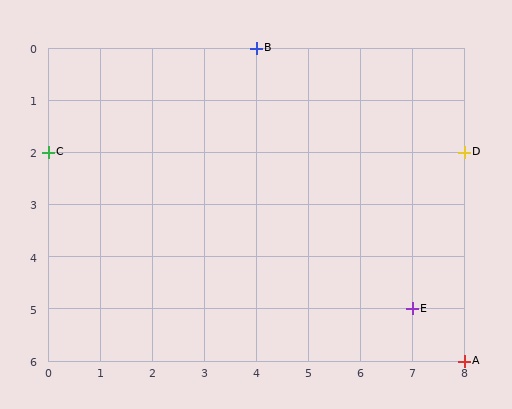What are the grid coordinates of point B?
Point B is at grid coordinates (4, 0).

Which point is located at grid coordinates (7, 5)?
Point E is at (7, 5).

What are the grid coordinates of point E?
Point E is at grid coordinates (7, 5).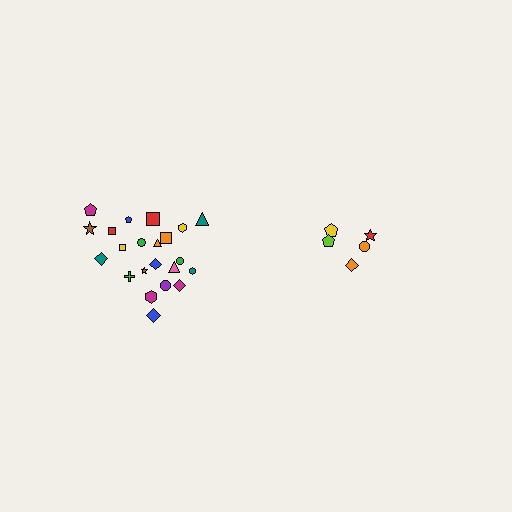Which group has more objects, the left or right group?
The left group.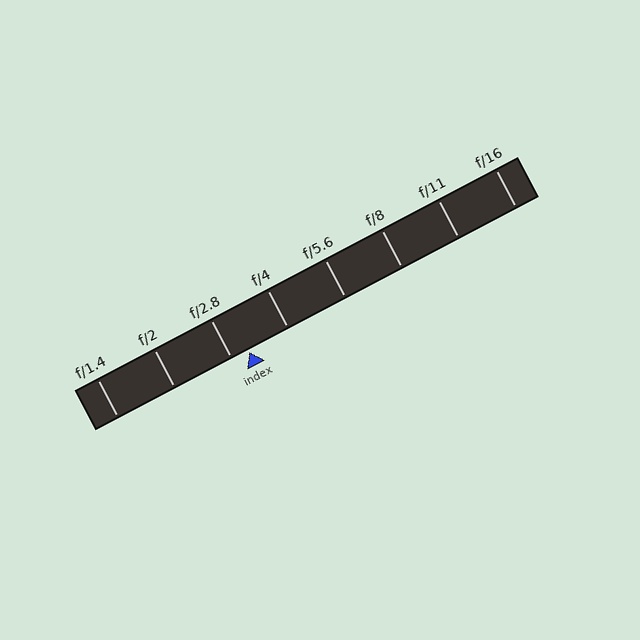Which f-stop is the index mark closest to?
The index mark is closest to f/2.8.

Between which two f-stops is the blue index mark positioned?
The index mark is between f/2.8 and f/4.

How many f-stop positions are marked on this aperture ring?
There are 8 f-stop positions marked.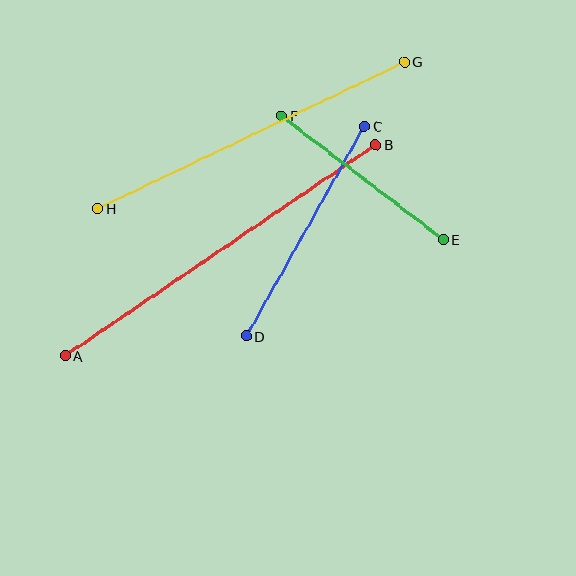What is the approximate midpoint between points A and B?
The midpoint is at approximately (221, 250) pixels.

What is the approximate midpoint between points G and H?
The midpoint is at approximately (251, 135) pixels.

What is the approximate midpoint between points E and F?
The midpoint is at approximately (363, 178) pixels.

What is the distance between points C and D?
The distance is approximately 241 pixels.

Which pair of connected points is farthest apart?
Points A and B are farthest apart.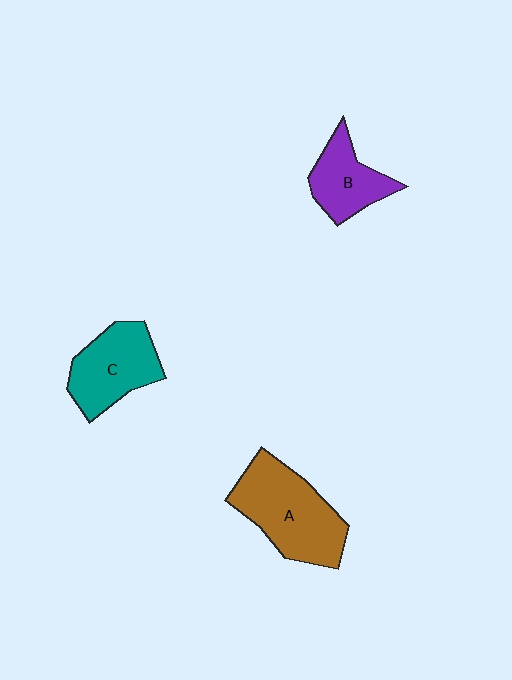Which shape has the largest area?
Shape A (brown).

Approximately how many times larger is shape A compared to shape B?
Approximately 1.7 times.